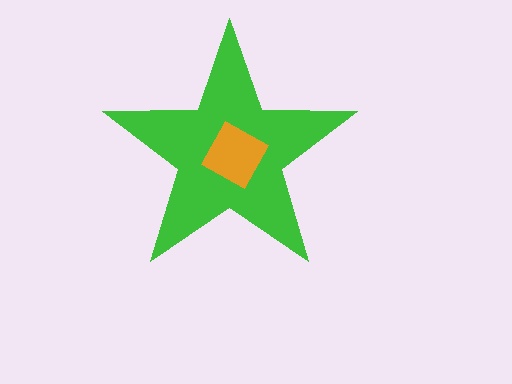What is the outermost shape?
The green star.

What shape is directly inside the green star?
The orange square.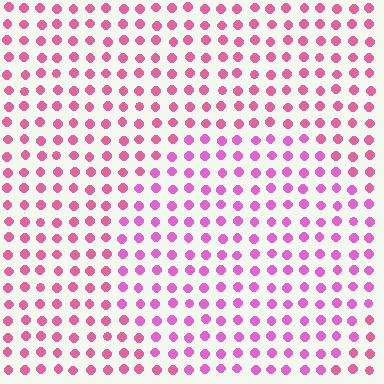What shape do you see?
I see a circle.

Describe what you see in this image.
The image is filled with small pink elements in a uniform arrangement. A circle-shaped region is visible where the elements are tinted to a slightly different hue, forming a subtle color boundary.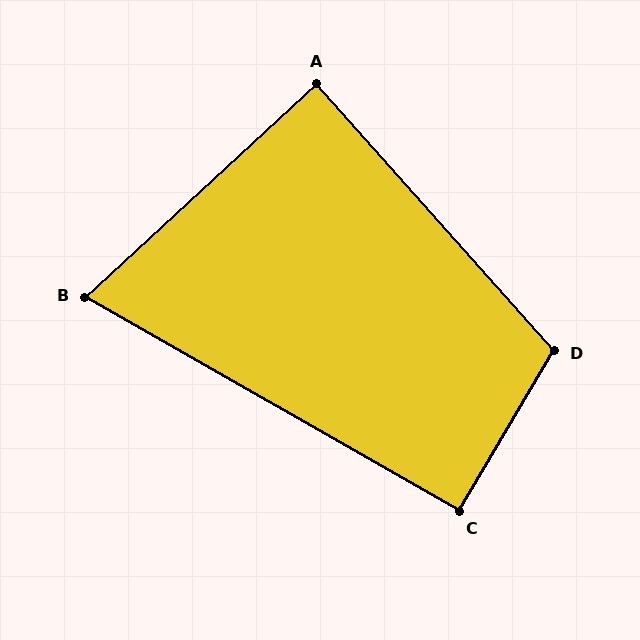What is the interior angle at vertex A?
Approximately 89 degrees (approximately right).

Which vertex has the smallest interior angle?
B, at approximately 72 degrees.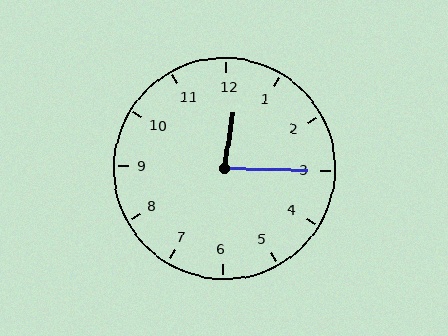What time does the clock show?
12:15.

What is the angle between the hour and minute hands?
Approximately 82 degrees.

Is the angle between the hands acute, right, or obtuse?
It is acute.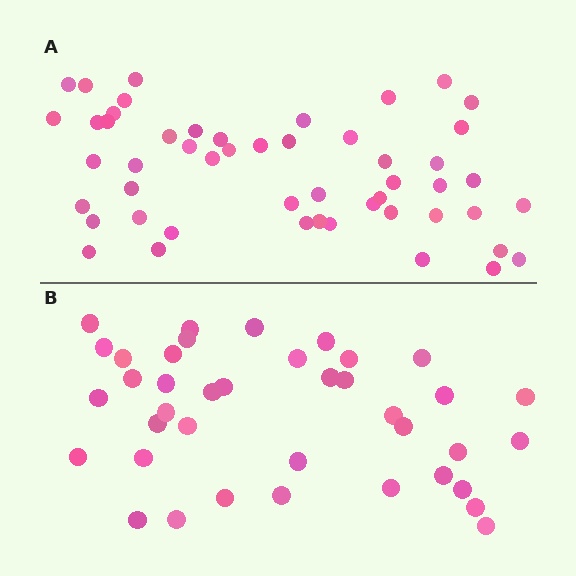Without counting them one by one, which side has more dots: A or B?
Region A (the top region) has more dots.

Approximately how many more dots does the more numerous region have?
Region A has roughly 12 or so more dots than region B.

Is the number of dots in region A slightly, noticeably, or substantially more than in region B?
Region A has noticeably more, but not dramatically so. The ratio is roughly 1.3 to 1.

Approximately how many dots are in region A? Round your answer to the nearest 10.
About 50 dots. (The exact count is 51, which rounds to 50.)